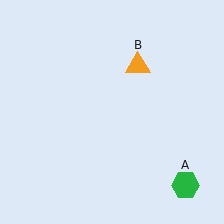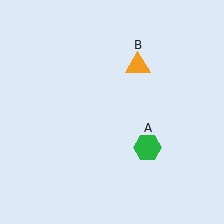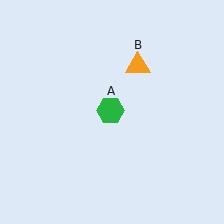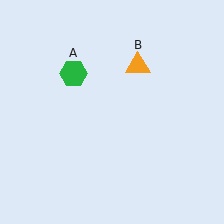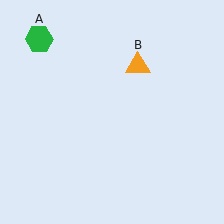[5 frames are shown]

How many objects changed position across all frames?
1 object changed position: green hexagon (object A).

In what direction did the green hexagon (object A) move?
The green hexagon (object A) moved up and to the left.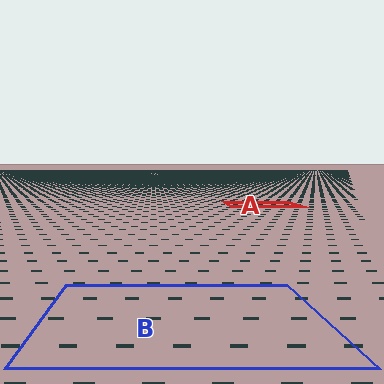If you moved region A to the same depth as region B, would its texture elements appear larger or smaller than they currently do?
They would appear larger. At a closer depth, the same texture elements are projected at a bigger on-screen size.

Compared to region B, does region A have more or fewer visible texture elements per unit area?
Region A has more texture elements per unit area — they are packed more densely because it is farther away.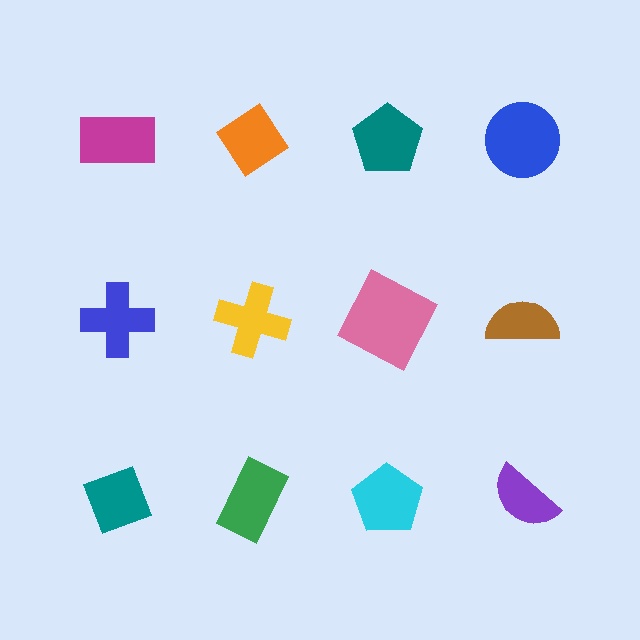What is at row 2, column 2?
A yellow cross.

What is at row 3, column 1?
A teal diamond.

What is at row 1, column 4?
A blue circle.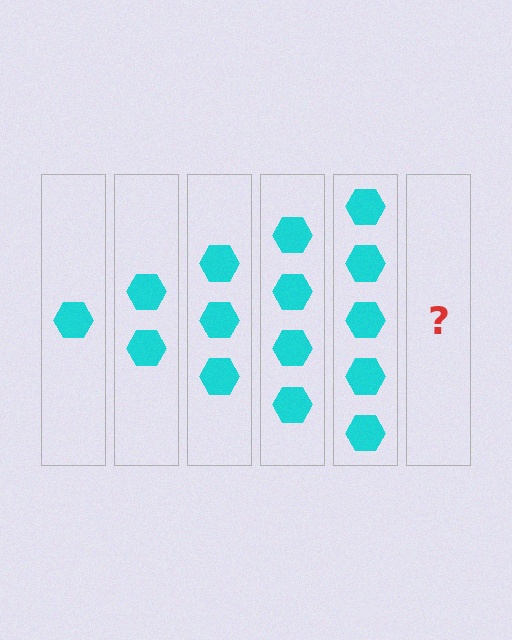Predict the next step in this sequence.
The next step is 6 hexagons.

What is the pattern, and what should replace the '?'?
The pattern is that each step adds one more hexagon. The '?' should be 6 hexagons.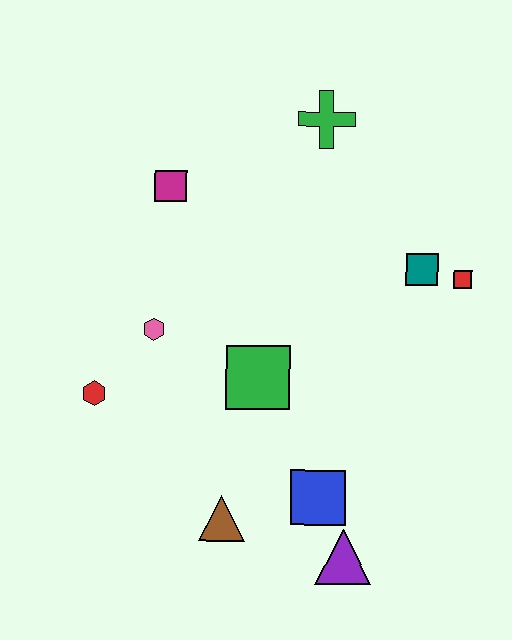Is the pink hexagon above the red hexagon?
Yes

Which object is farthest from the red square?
The red hexagon is farthest from the red square.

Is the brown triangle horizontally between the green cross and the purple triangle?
No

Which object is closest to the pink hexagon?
The red hexagon is closest to the pink hexagon.